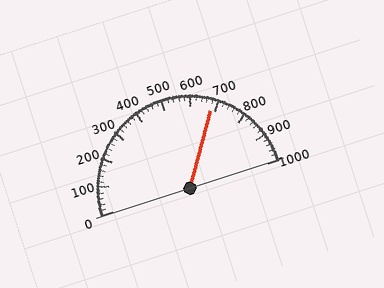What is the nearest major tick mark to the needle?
The nearest major tick mark is 700.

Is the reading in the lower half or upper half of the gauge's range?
The reading is in the upper half of the range (0 to 1000).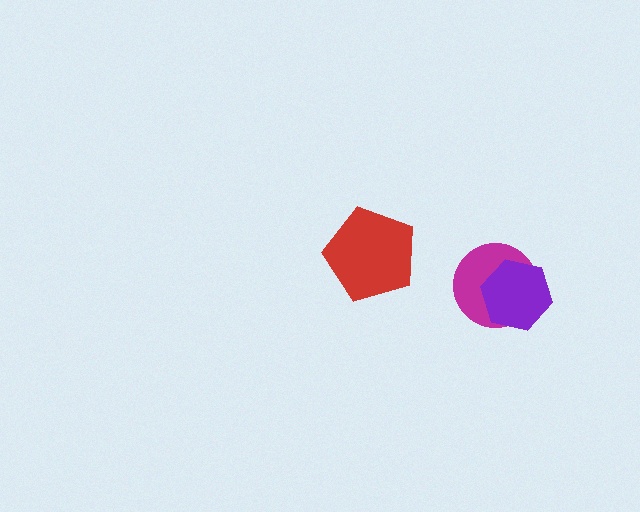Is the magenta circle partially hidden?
Yes, it is partially covered by another shape.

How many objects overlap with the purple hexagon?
1 object overlaps with the purple hexagon.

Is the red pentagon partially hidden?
No, no other shape covers it.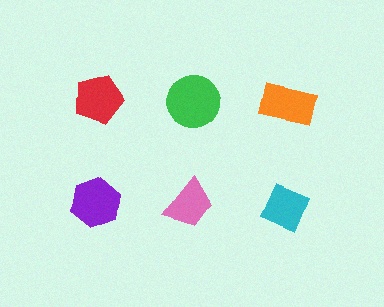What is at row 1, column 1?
A red pentagon.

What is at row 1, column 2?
A green circle.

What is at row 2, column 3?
A cyan diamond.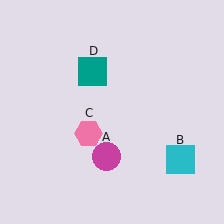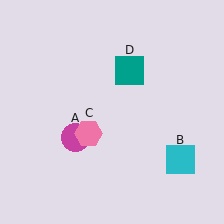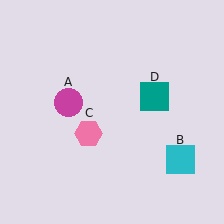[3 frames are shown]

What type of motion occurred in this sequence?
The magenta circle (object A), teal square (object D) rotated clockwise around the center of the scene.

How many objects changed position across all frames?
2 objects changed position: magenta circle (object A), teal square (object D).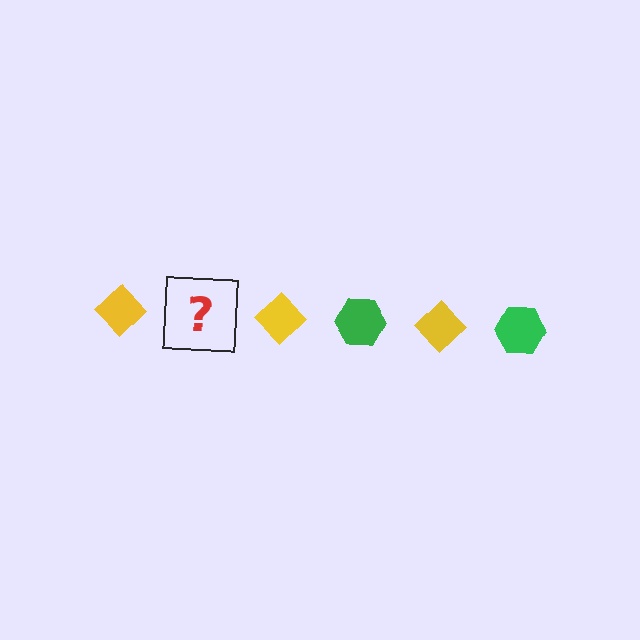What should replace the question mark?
The question mark should be replaced with a green hexagon.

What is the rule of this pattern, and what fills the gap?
The rule is that the pattern alternates between yellow diamond and green hexagon. The gap should be filled with a green hexagon.